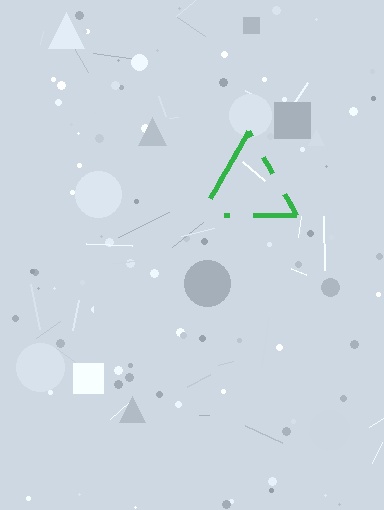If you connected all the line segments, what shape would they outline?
They would outline a triangle.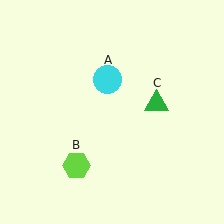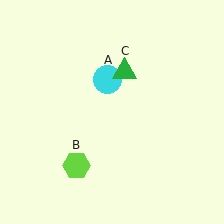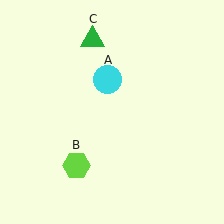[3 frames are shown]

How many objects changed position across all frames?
1 object changed position: green triangle (object C).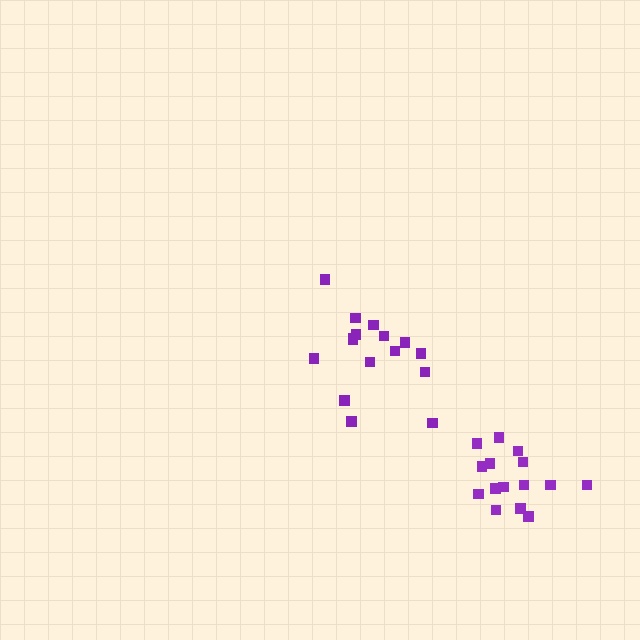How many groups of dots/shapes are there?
There are 2 groups.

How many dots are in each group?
Group 1: 16 dots, Group 2: 15 dots (31 total).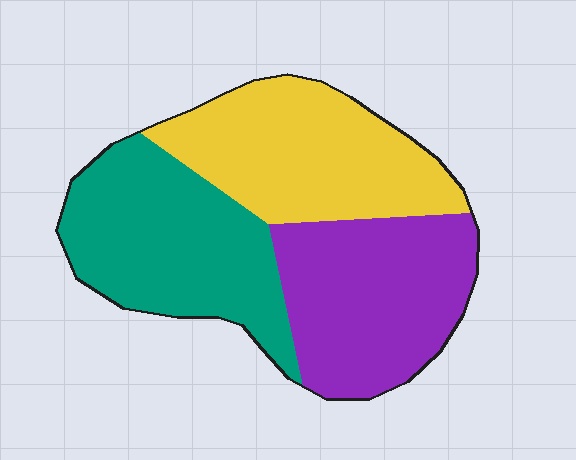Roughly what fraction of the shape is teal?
Teal covers 34% of the shape.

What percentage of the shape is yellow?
Yellow takes up about one third (1/3) of the shape.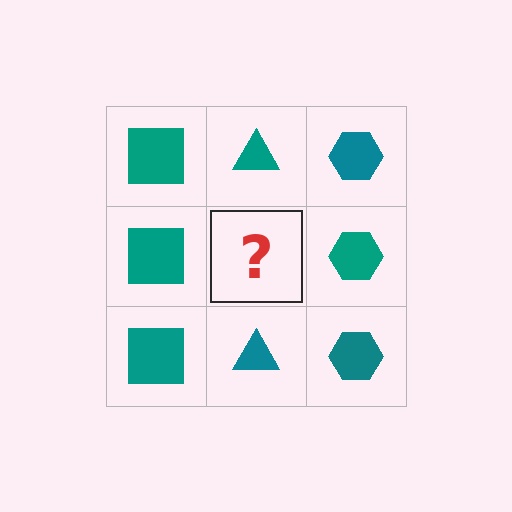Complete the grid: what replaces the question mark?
The question mark should be replaced with a teal triangle.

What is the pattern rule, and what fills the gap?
The rule is that each column has a consistent shape. The gap should be filled with a teal triangle.